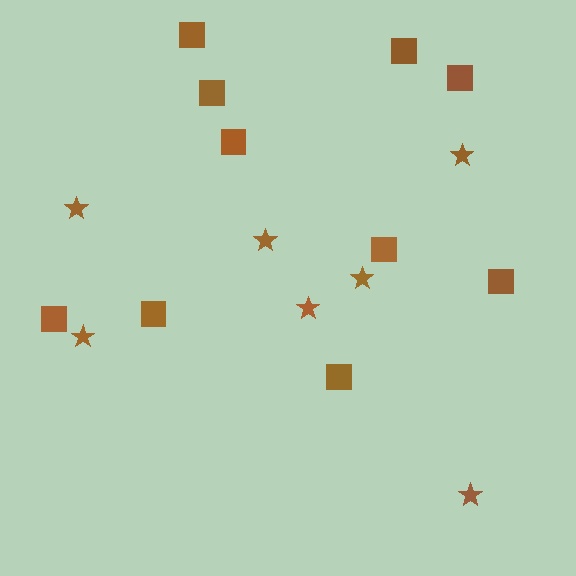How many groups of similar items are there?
There are 2 groups: one group of stars (7) and one group of squares (10).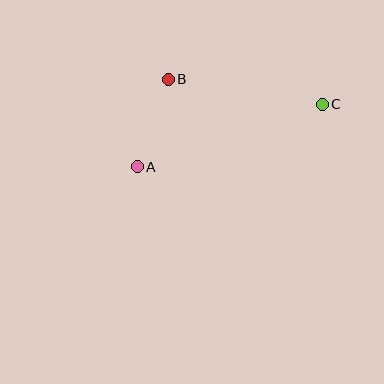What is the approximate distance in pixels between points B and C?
The distance between B and C is approximately 156 pixels.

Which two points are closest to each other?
Points A and B are closest to each other.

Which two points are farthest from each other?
Points A and C are farthest from each other.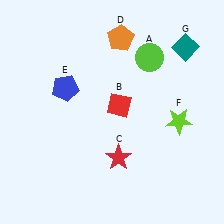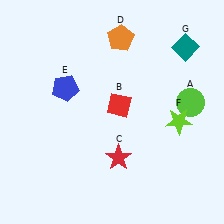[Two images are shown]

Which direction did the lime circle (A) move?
The lime circle (A) moved down.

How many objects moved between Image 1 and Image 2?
1 object moved between the two images.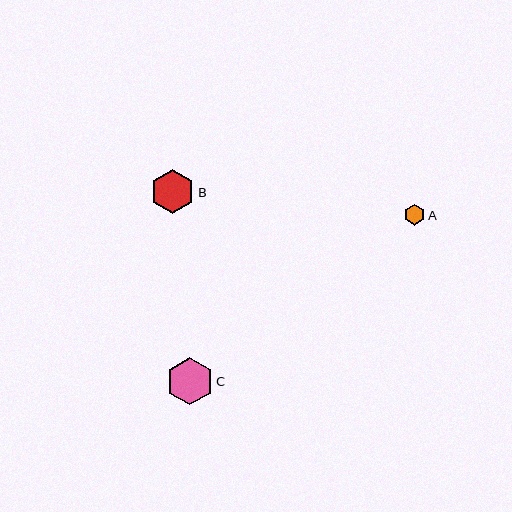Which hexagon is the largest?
Hexagon C is the largest with a size of approximately 47 pixels.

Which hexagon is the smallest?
Hexagon A is the smallest with a size of approximately 20 pixels.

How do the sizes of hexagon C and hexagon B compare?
Hexagon C and hexagon B are approximately the same size.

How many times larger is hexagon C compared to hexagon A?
Hexagon C is approximately 2.3 times the size of hexagon A.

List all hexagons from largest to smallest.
From largest to smallest: C, B, A.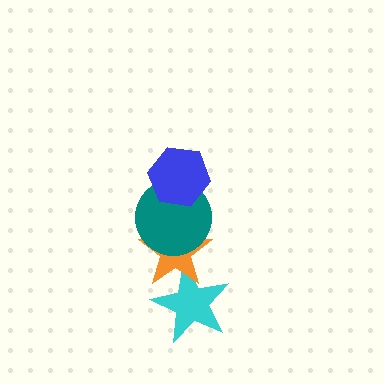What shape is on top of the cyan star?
The orange star is on top of the cyan star.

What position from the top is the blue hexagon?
The blue hexagon is 1st from the top.